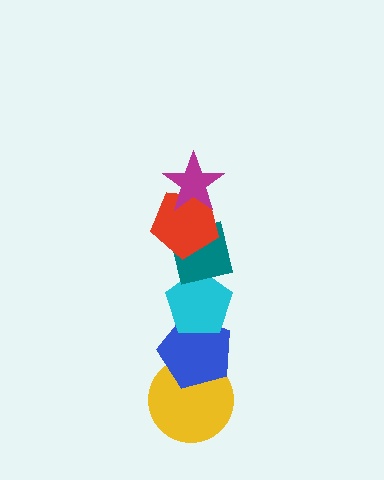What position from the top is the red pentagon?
The red pentagon is 2nd from the top.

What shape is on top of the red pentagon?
The magenta star is on top of the red pentagon.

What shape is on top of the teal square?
The red pentagon is on top of the teal square.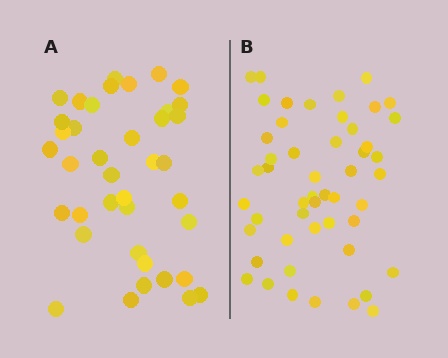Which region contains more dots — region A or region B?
Region B (the right region) has more dots.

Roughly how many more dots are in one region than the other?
Region B has roughly 12 or so more dots than region A.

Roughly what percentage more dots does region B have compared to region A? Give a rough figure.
About 30% more.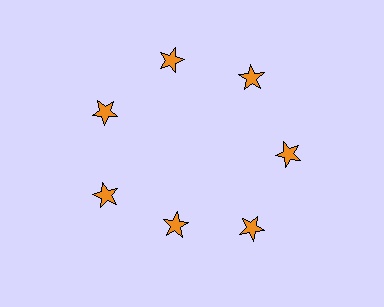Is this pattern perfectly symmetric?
No. The 7 orange stars are arranged in a ring, but one element near the 6 o'clock position is pulled inward toward the center, breaking the 7-fold rotational symmetry.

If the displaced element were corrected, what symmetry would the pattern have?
It would have 7-fold rotational symmetry — the pattern would map onto itself every 51 degrees.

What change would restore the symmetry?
The symmetry would be restored by moving it outward, back onto the ring so that all 7 stars sit at equal angles and equal distance from the center.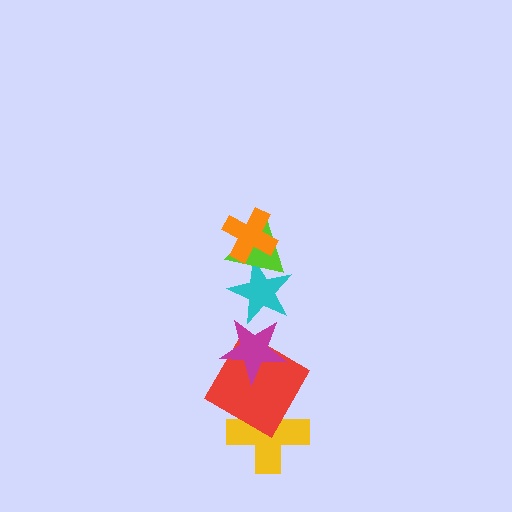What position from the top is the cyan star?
The cyan star is 3rd from the top.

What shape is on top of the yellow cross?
The red diamond is on top of the yellow cross.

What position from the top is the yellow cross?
The yellow cross is 6th from the top.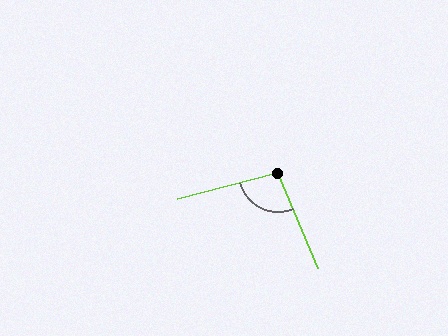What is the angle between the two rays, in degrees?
Approximately 98 degrees.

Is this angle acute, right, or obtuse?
It is obtuse.